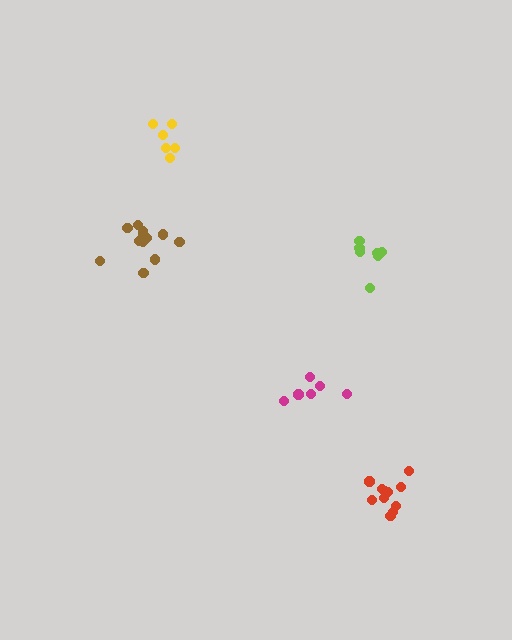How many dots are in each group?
Group 1: 7 dots, Group 2: 12 dots, Group 3: 6 dots, Group 4: 12 dots, Group 5: 7 dots (44 total).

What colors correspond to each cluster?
The clusters are colored: lime, red, magenta, brown, yellow.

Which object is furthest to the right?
The red cluster is rightmost.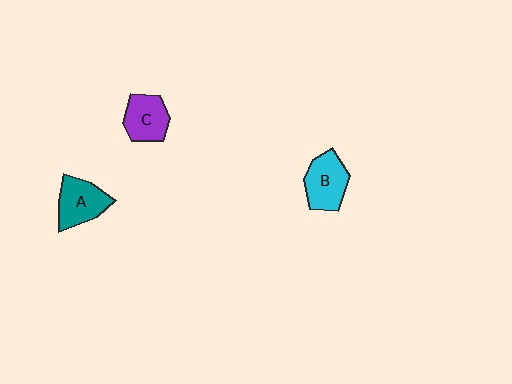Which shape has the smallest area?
Shape C (purple).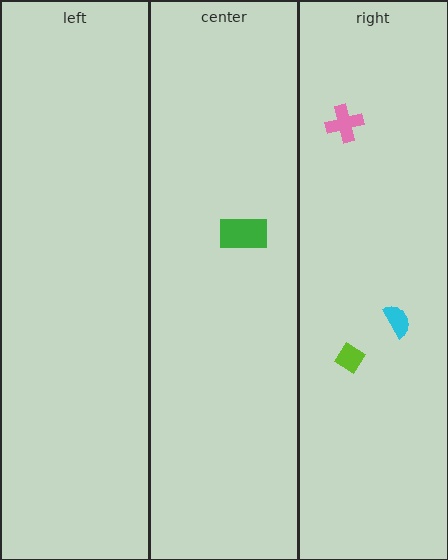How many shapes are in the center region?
1.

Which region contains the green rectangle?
The center region.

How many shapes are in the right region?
3.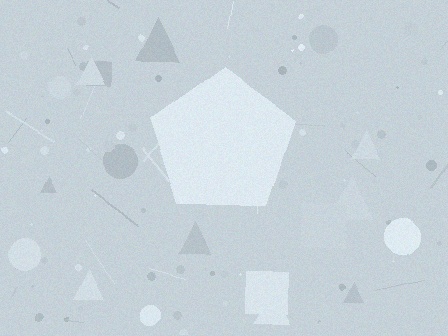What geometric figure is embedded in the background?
A pentagon is embedded in the background.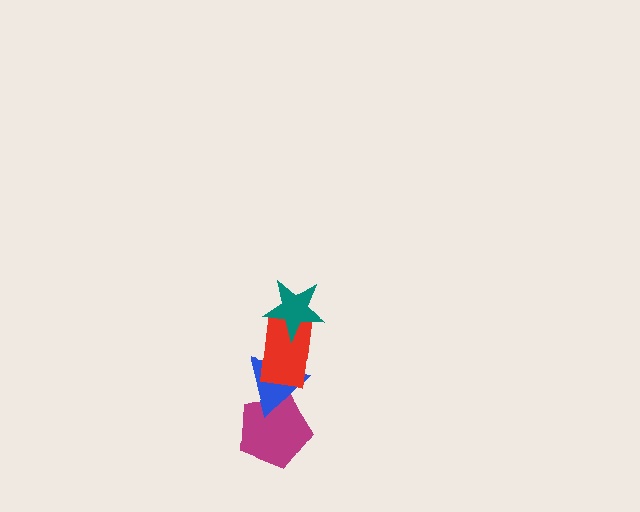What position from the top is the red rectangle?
The red rectangle is 2nd from the top.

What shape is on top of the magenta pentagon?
The blue triangle is on top of the magenta pentagon.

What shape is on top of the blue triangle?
The red rectangle is on top of the blue triangle.